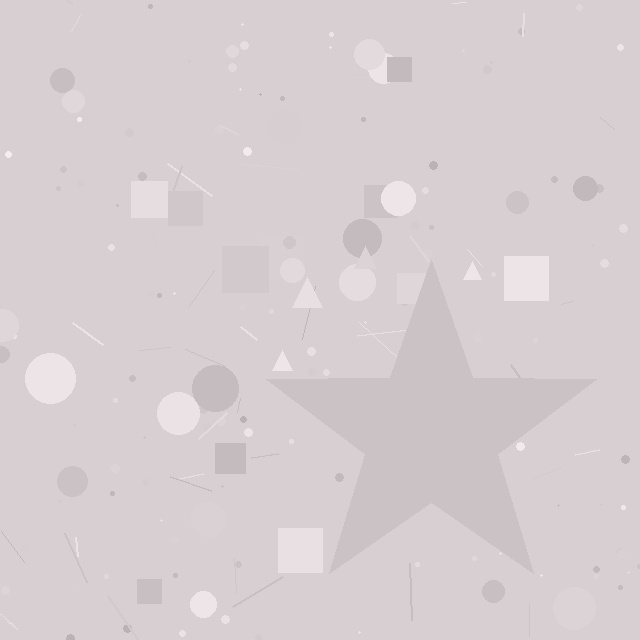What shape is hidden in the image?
A star is hidden in the image.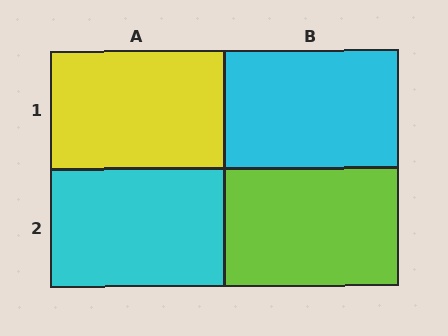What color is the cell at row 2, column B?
Lime.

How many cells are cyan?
2 cells are cyan.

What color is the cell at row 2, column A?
Cyan.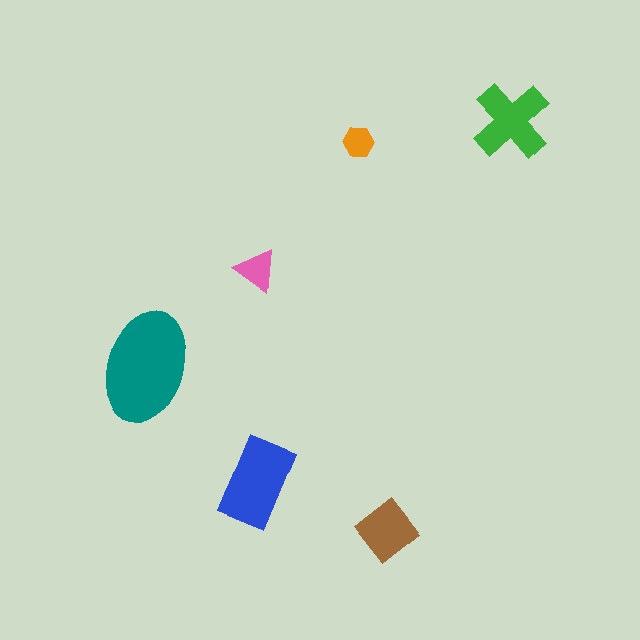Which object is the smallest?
The orange hexagon.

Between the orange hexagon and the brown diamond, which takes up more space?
The brown diamond.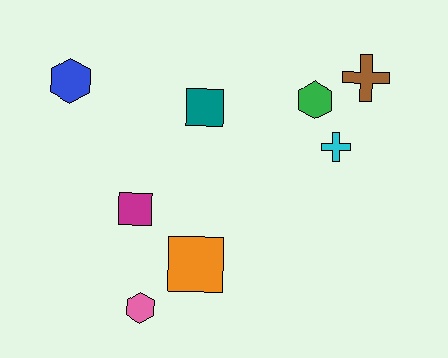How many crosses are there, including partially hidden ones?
There are 2 crosses.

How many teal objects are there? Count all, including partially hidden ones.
There is 1 teal object.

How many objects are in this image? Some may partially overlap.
There are 8 objects.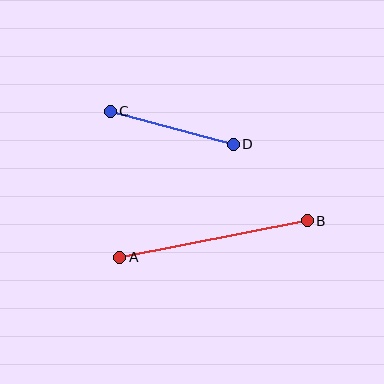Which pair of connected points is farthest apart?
Points A and B are farthest apart.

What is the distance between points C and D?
The distance is approximately 127 pixels.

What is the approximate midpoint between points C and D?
The midpoint is at approximately (172, 128) pixels.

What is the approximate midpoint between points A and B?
The midpoint is at approximately (214, 239) pixels.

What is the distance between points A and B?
The distance is approximately 191 pixels.